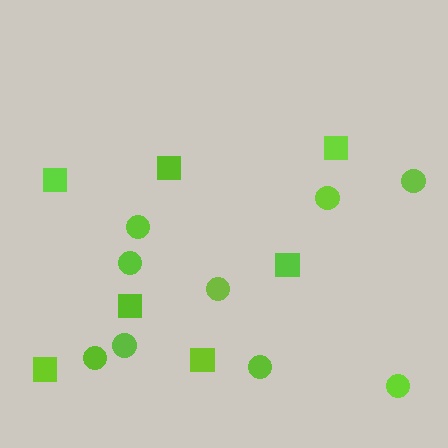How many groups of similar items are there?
There are 2 groups: one group of squares (7) and one group of circles (9).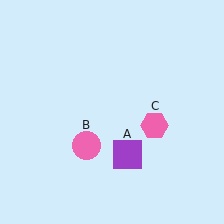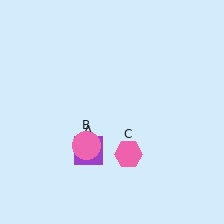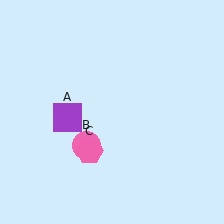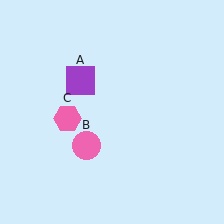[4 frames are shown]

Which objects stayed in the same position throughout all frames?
Pink circle (object B) remained stationary.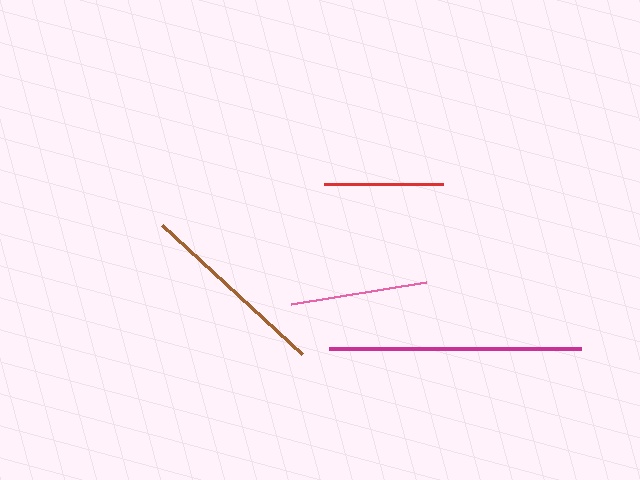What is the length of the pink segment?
The pink segment is approximately 136 pixels long.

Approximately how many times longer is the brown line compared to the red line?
The brown line is approximately 1.6 times the length of the red line.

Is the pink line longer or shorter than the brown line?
The brown line is longer than the pink line.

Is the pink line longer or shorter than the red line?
The pink line is longer than the red line.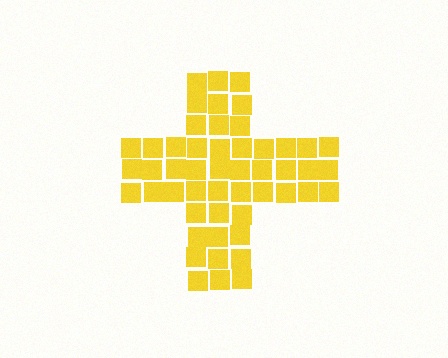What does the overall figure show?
The overall figure shows a cross.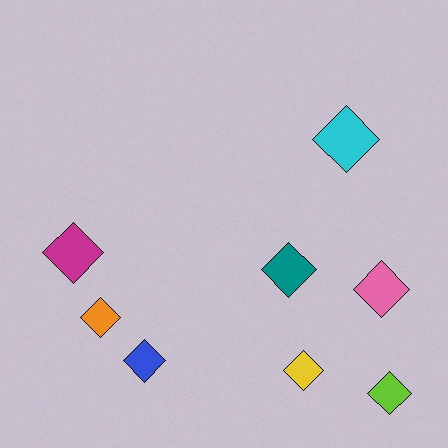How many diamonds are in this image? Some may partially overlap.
There are 8 diamonds.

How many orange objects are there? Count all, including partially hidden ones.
There is 1 orange object.